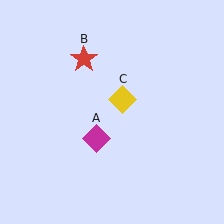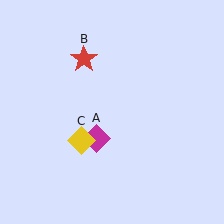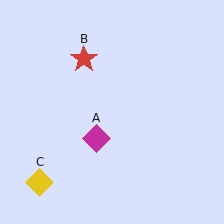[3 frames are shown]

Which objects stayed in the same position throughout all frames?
Magenta diamond (object A) and red star (object B) remained stationary.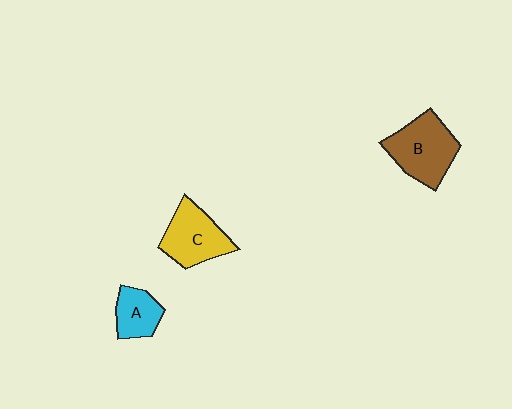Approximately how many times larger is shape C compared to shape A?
Approximately 1.6 times.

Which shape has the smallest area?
Shape A (cyan).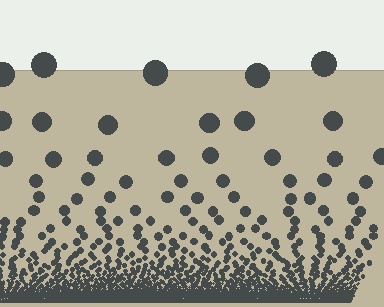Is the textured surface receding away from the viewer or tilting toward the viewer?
The surface appears to tilt toward the viewer. Texture elements get larger and sparser toward the top.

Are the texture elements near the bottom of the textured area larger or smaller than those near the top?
Smaller. The gradient is inverted — elements near the bottom are smaller and denser.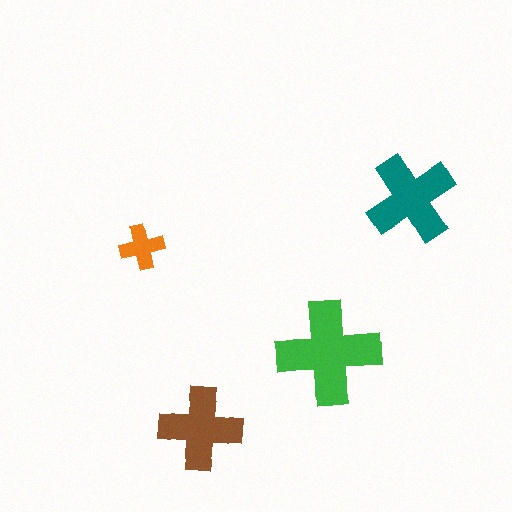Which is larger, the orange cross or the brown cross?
The brown one.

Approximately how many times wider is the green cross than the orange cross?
About 2.5 times wider.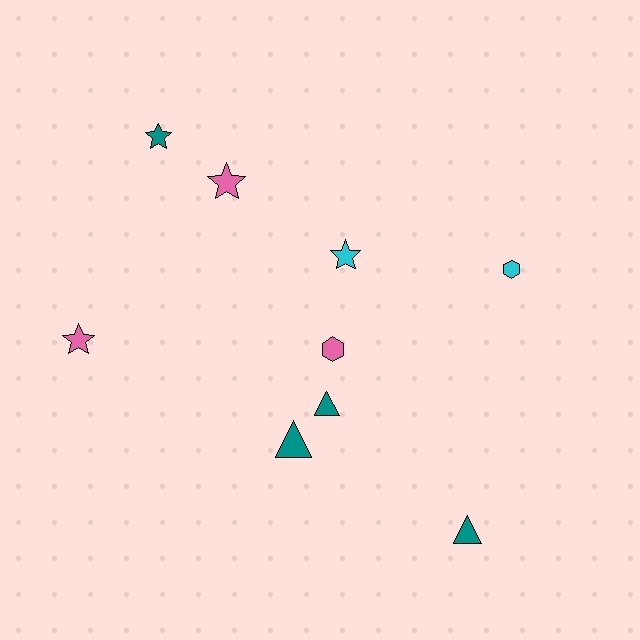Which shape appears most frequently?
Star, with 4 objects.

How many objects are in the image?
There are 9 objects.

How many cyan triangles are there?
There are no cyan triangles.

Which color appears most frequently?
Teal, with 4 objects.